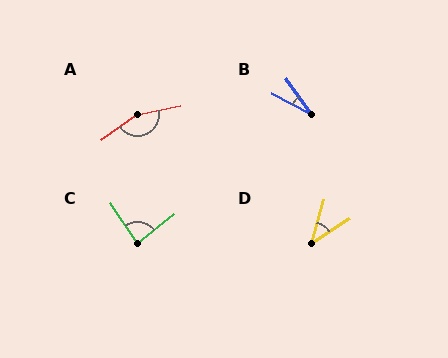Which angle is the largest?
A, at approximately 156 degrees.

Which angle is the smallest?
B, at approximately 27 degrees.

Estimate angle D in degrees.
Approximately 41 degrees.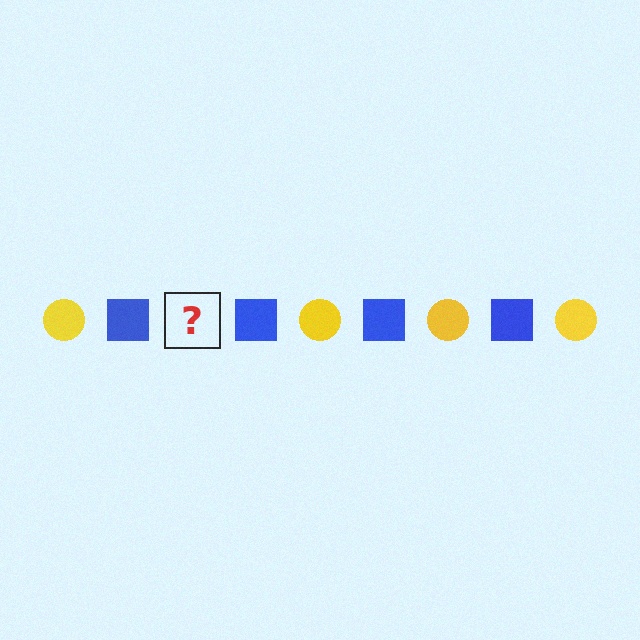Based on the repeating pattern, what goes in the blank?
The blank should be a yellow circle.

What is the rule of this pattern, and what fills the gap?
The rule is that the pattern alternates between yellow circle and blue square. The gap should be filled with a yellow circle.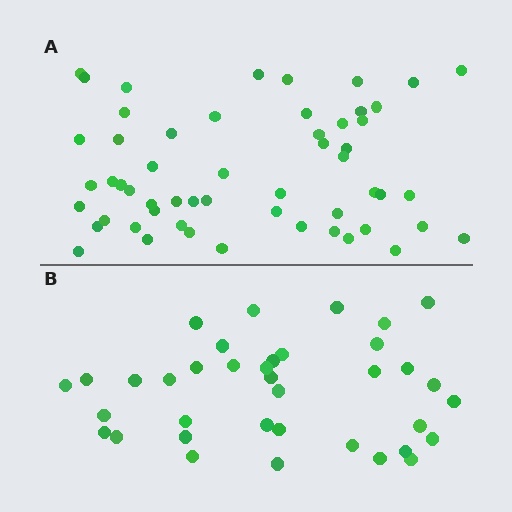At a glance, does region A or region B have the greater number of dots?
Region A (the top region) has more dots.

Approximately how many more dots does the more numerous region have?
Region A has approximately 20 more dots than region B.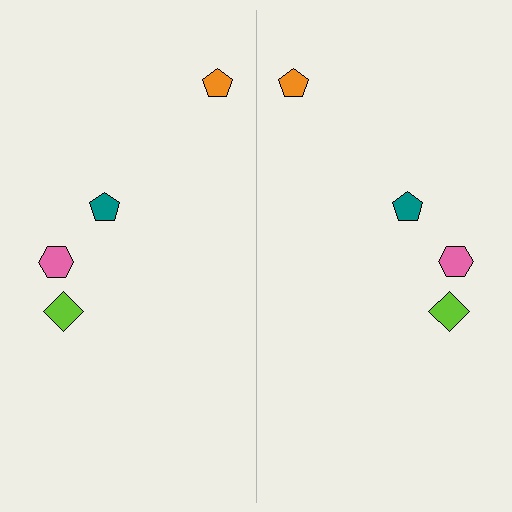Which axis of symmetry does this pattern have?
The pattern has a vertical axis of symmetry running through the center of the image.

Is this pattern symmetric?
Yes, this pattern has bilateral (reflection) symmetry.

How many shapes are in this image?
There are 8 shapes in this image.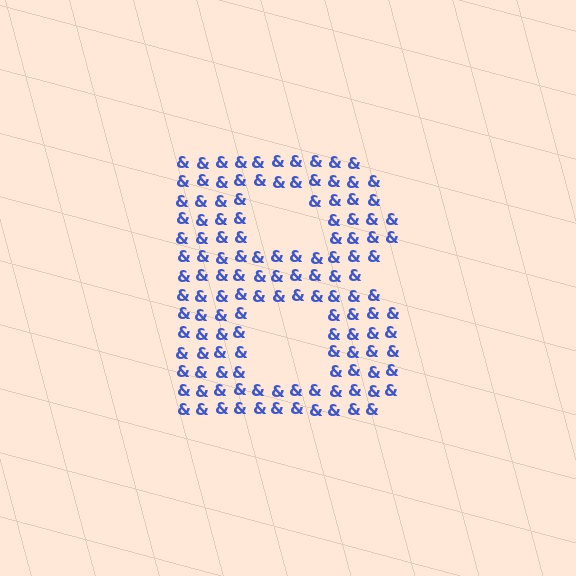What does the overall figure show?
The overall figure shows the letter B.